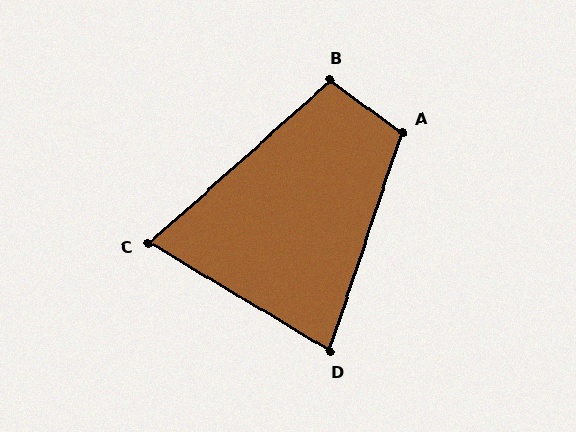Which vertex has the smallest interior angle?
C, at approximately 73 degrees.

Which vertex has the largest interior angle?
A, at approximately 107 degrees.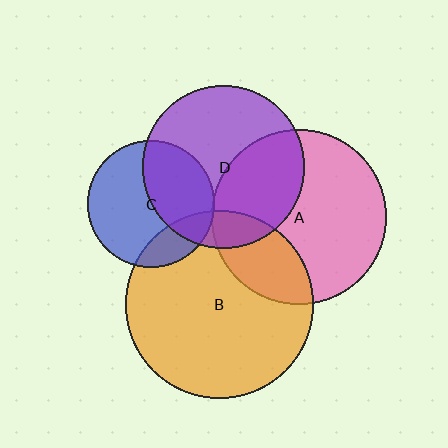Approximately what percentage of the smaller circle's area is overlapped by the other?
Approximately 25%.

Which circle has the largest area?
Circle B (orange).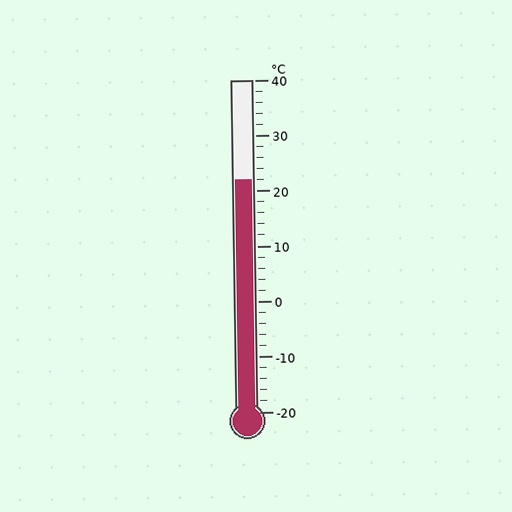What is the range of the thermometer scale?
The thermometer scale ranges from -20°C to 40°C.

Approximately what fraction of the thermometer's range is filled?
The thermometer is filled to approximately 70% of its range.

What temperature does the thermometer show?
The thermometer shows approximately 22°C.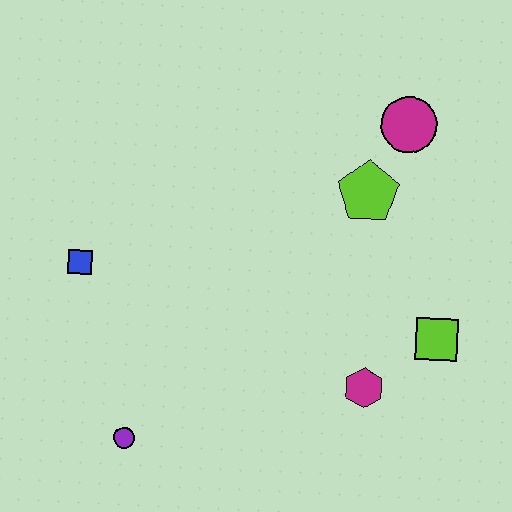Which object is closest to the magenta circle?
The lime pentagon is closest to the magenta circle.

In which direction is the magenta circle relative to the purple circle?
The magenta circle is above the purple circle.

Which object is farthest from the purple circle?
The magenta circle is farthest from the purple circle.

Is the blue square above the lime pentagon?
No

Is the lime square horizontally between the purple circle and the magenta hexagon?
No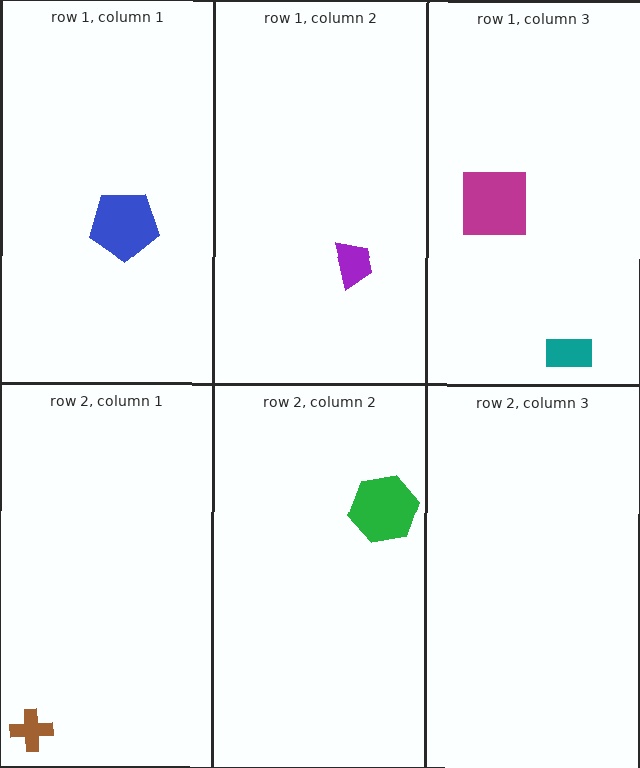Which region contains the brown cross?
The row 2, column 1 region.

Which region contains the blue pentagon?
The row 1, column 1 region.